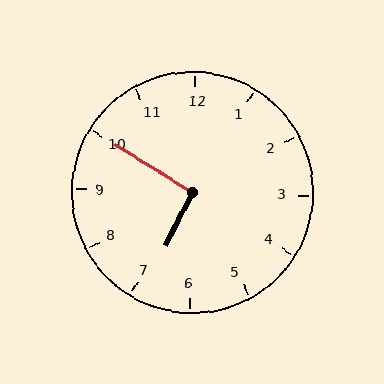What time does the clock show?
6:50.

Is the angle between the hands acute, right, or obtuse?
It is right.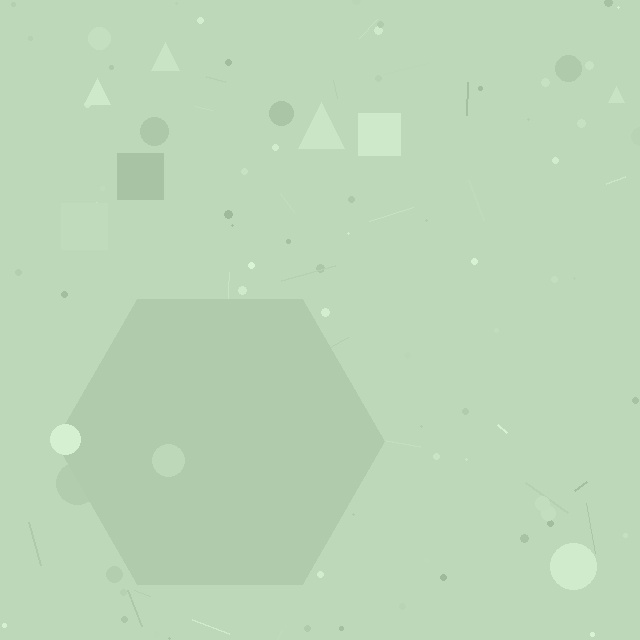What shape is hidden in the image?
A hexagon is hidden in the image.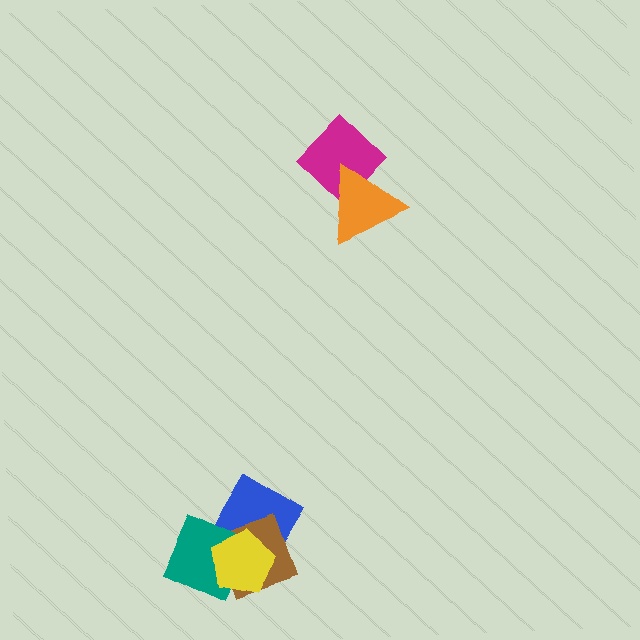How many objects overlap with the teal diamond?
3 objects overlap with the teal diamond.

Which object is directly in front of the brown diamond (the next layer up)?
The teal diamond is directly in front of the brown diamond.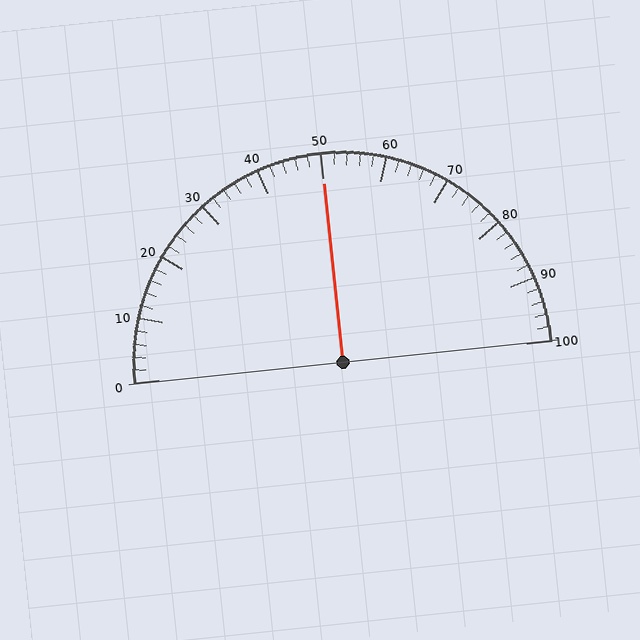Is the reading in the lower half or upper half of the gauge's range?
The reading is in the upper half of the range (0 to 100).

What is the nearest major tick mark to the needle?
The nearest major tick mark is 50.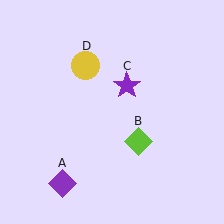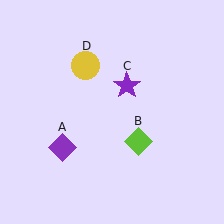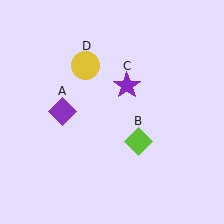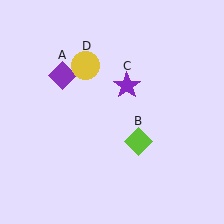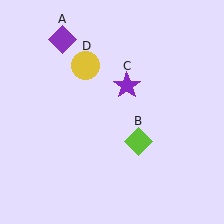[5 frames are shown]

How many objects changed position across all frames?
1 object changed position: purple diamond (object A).